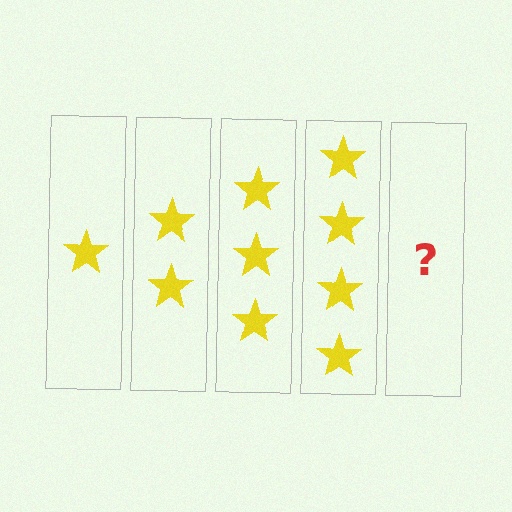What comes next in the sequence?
The next element should be 5 stars.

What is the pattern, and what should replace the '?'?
The pattern is that each step adds one more star. The '?' should be 5 stars.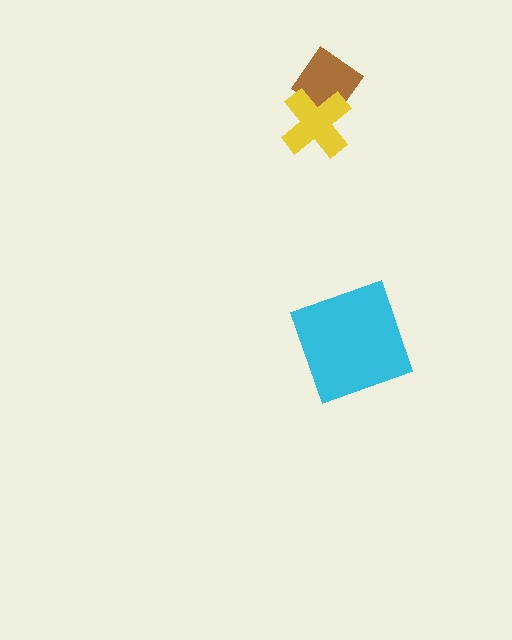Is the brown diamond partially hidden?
Yes, it is partially covered by another shape.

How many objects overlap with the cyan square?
0 objects overlap with the cyan square.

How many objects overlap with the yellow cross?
1 object overlaps with the yellow cross.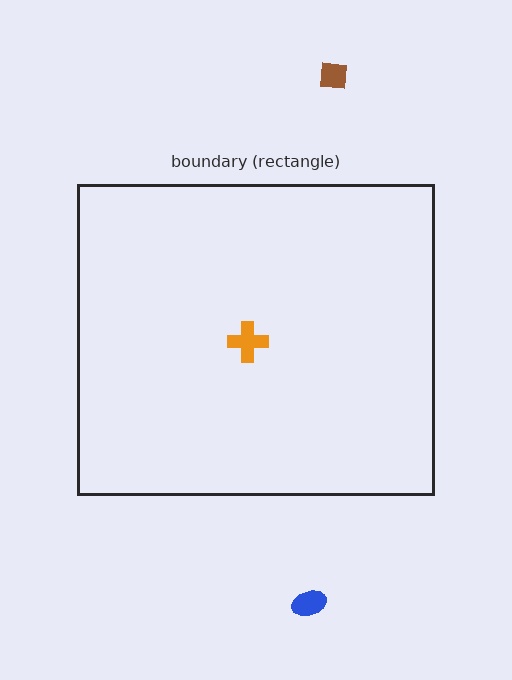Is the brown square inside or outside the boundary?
Outside.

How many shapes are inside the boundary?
1 inside, 2 outside.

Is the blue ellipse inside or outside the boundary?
Outside.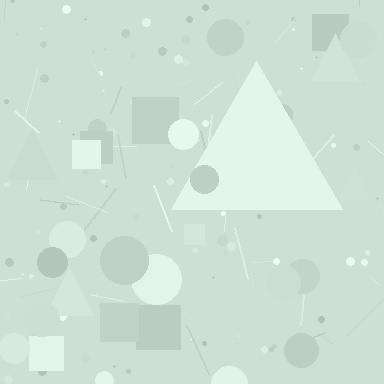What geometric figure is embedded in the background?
A triangle is embedded in the background.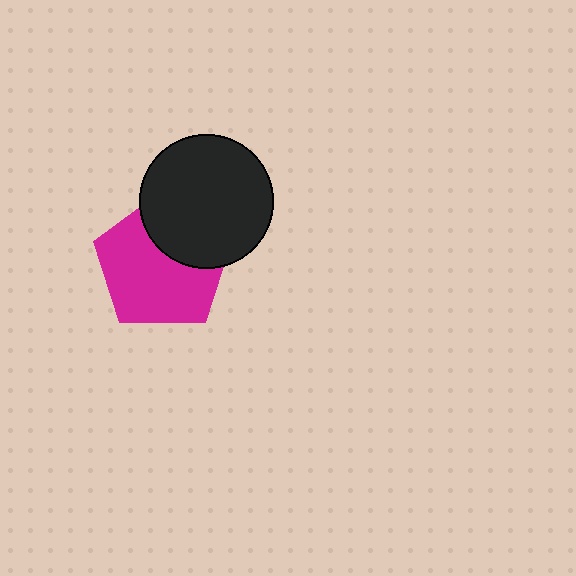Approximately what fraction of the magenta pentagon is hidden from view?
Roughly 33% of the magenta pentagon is hidden behind the black circle.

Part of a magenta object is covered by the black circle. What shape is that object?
It is a pentagon.